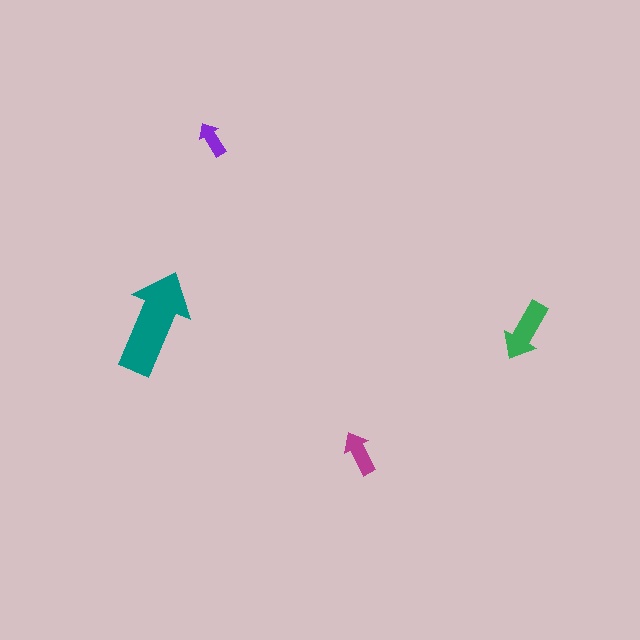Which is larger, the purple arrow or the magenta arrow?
The magenta one.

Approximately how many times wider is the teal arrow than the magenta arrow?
About 2.5 times wider.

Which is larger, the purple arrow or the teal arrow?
The teal one.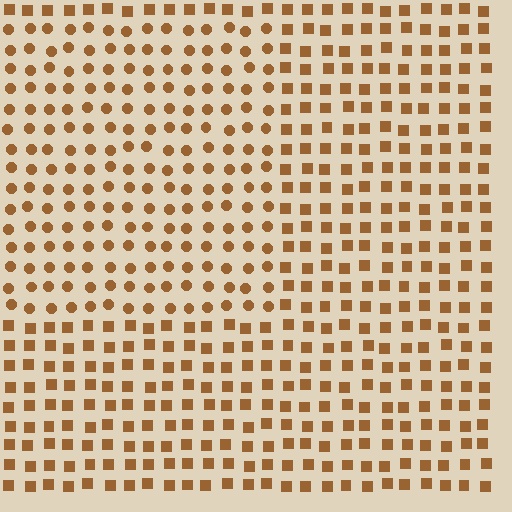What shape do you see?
I see a rectangle.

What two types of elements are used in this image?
The image uses circles inside the rectangle region and squares outside it.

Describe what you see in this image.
The image is filled with small brown elements arranged in a uniform grid. A rectangle-shaped region contains circles, while the surrounding area contains squares. The boundary is defined purely by the change in element shape.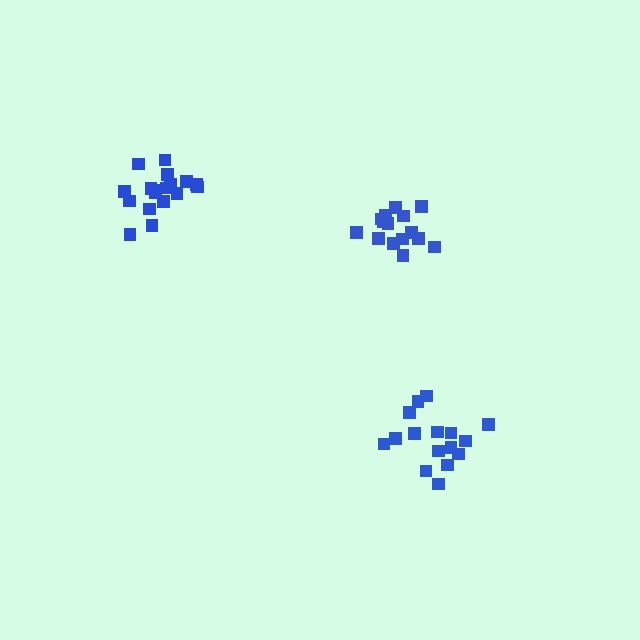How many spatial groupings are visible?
There are 3 spatial groupings.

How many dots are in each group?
Group 1: 15 dots, Group 2: 16 dots, Group 3: 18 dots (49 total).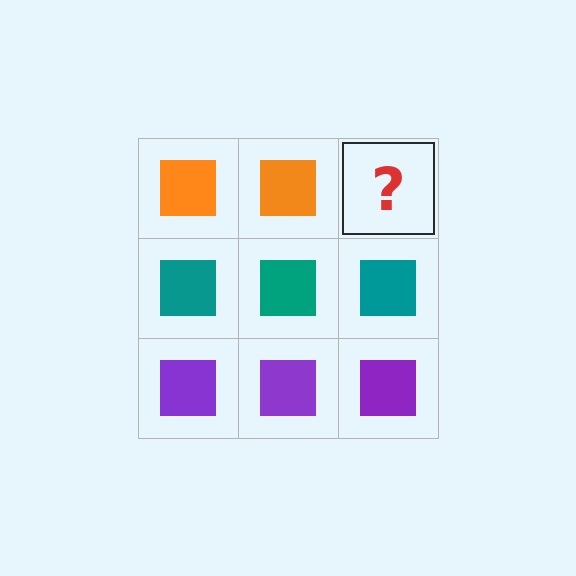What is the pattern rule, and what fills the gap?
The rule is that each row has a consistent color. The gap should be filled with an orange square.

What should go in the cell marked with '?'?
The missing cell should contain an orange square.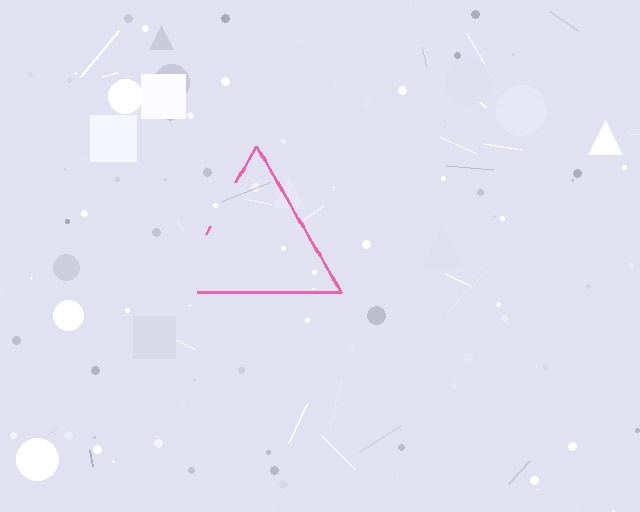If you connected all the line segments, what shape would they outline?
They would outline a triangle.